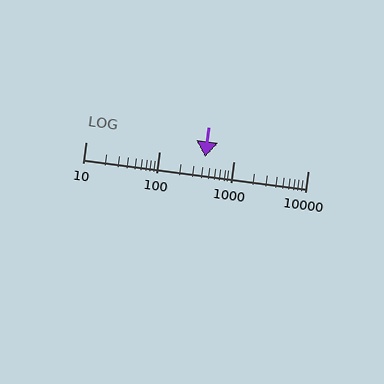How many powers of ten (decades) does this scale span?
The scale spans 3 decades, from 10 to 10000.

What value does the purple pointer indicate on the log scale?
The pointer indicates approximately 410.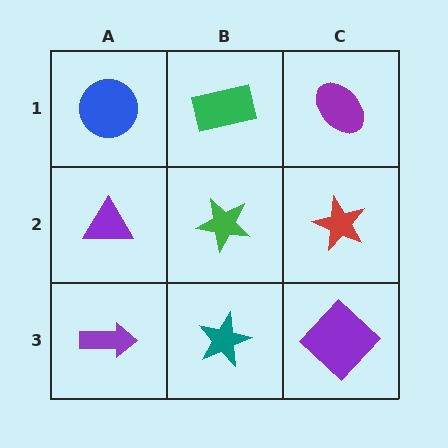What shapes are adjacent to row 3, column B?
A green star (row 2, column B), a purple arrow (row 3, column A), a purple diamond (row 3, column C).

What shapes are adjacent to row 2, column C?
A purple ellipse (row 1, column C), a purple diamond (row 3, column C), a green star (row 2, column B).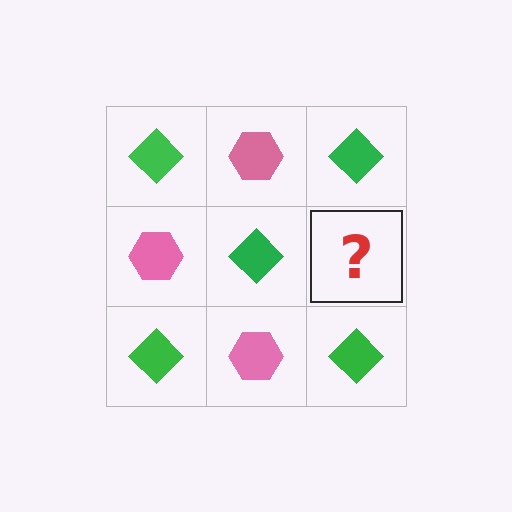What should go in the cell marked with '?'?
The missing cell should contain a pink hexagon.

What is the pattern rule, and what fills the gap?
The rule is that it alternates green diamond and pink hexagon in a checkerboard pattern. The gap should be filled with a pink hexagon.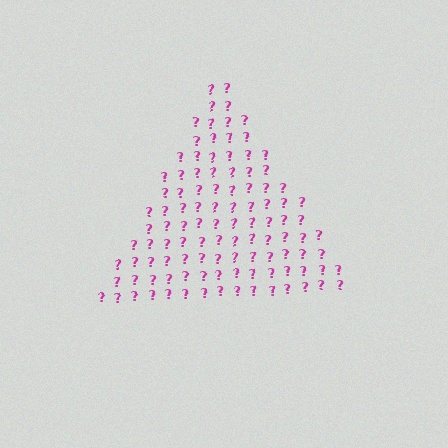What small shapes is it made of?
It is made of small question marks.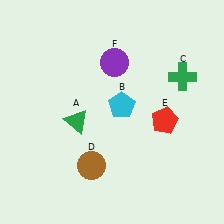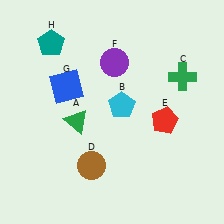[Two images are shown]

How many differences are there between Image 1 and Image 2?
There are 2 differences between the two images.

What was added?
A blue square (G), a teal pentagon (H) were added in Image 2.